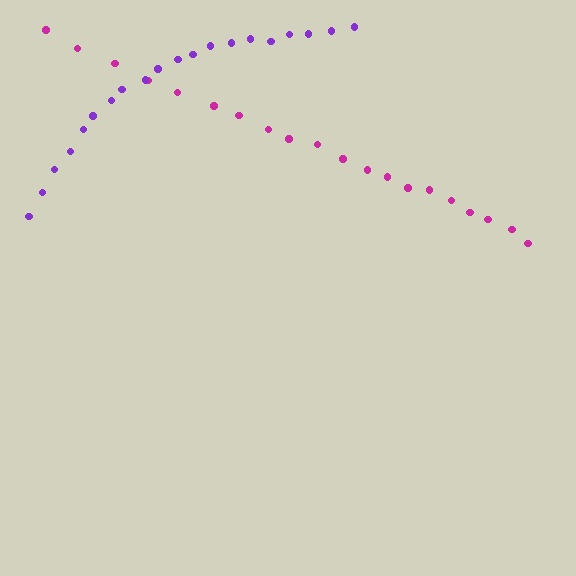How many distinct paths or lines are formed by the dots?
There are 2 distinct paths.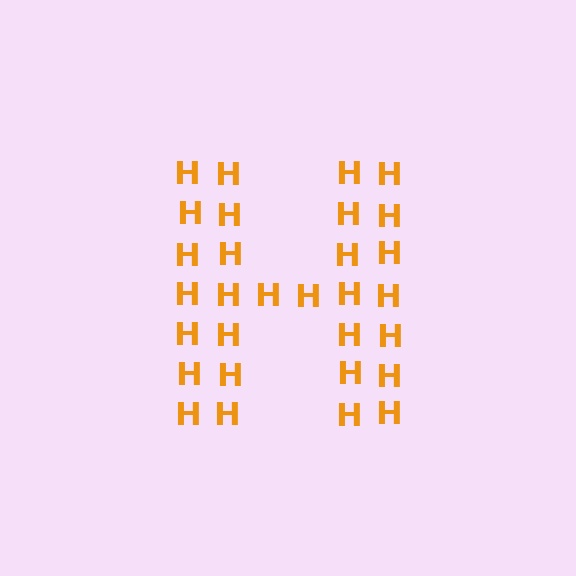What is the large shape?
The large shape is the letter H.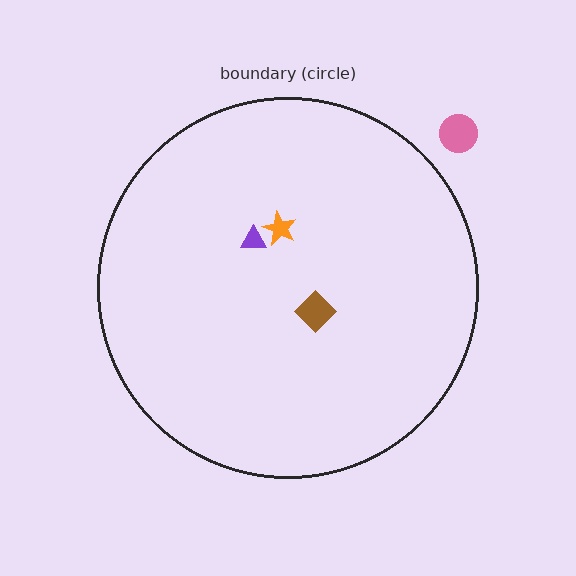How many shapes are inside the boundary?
3 inside, 1 outside.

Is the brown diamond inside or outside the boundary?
Inside.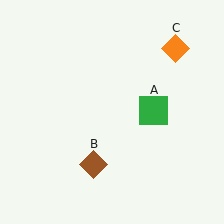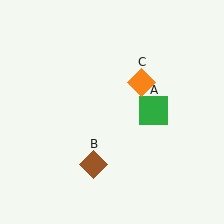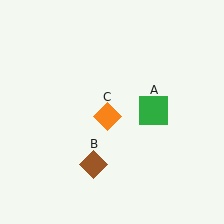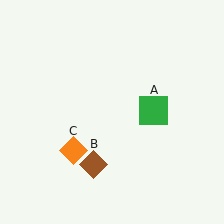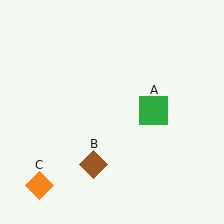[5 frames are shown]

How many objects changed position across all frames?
1 object changed position: orange diamond (object C).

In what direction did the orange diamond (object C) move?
The orange diamond (object C) moved down and to the left.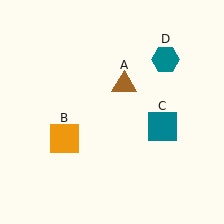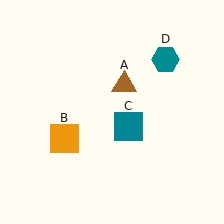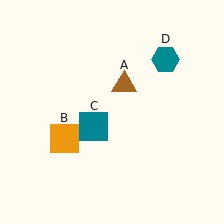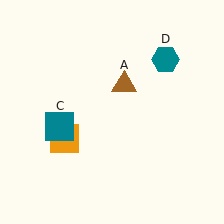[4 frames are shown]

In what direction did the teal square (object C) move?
The teal square (object C) moved left.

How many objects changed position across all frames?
1 object changed position: teal square (object C).